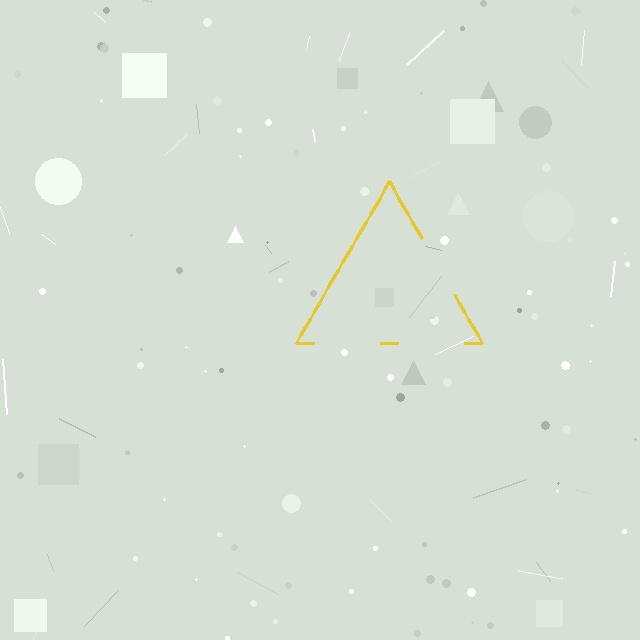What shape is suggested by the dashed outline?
The dashed outline suggests a triangle.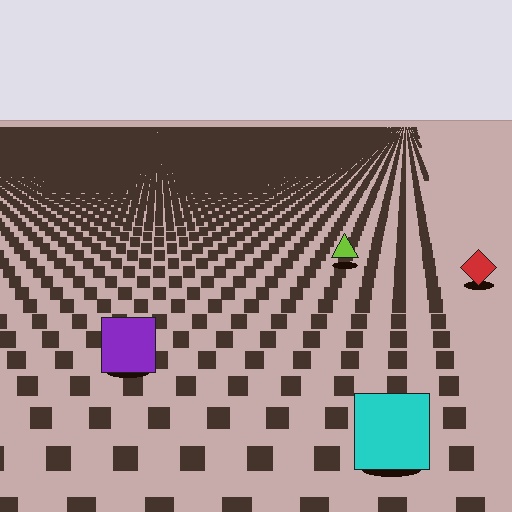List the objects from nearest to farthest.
From nearest to farthest: the cyan square, the purple square, the red diamond, the lime triangle.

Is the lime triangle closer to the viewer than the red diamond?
No. The red diamond is closer — you can tell from the texture gradient: the ground texture is coarser near it.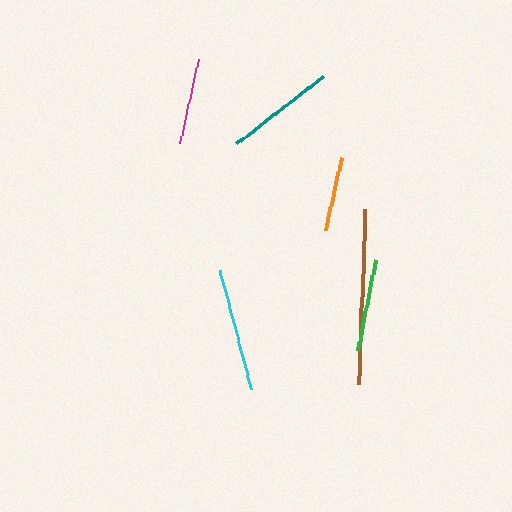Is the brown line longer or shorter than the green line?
The brown line is longer than the green line.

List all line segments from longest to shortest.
From longest to shortest: brown, cyan, teal, green, magenta, orange.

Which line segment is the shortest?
The orange line is the shortest at approximately 74 pixels.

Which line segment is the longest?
The brown line is the longest at approximately 175 pixels.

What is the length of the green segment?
The green segment is approximately 93 pixels long.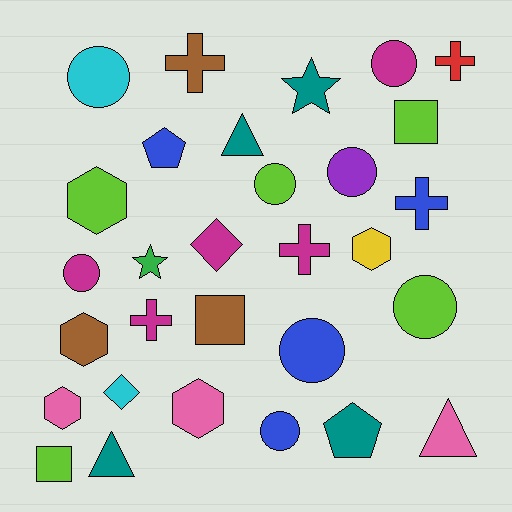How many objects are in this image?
There are 30 objects.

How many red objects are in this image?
There is 1 red object.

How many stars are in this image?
There are 2 stars.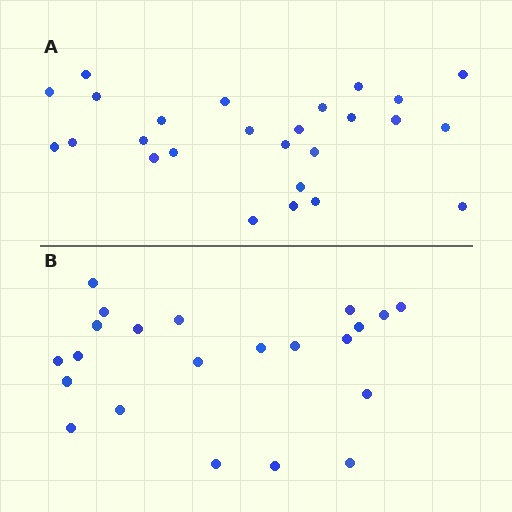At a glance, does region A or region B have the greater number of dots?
Region A (the top region) has more dots.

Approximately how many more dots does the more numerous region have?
Region A has about 4 more dots than region B.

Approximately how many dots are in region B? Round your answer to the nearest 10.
About 20 dots. (The exact count is 22, which rounds to 20.)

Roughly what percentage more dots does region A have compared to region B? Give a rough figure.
About 20% more.